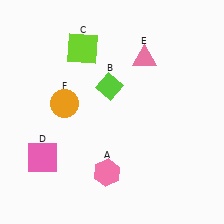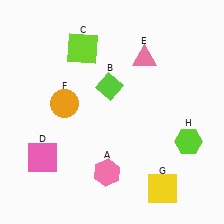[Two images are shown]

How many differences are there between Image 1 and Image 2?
There are 2 differences between the two images.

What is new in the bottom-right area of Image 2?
A lime hexagon (H) was added in the bottom-right area of Image 2.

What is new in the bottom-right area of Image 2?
A yellow square (G) was added in the bottom-right area of Image 2.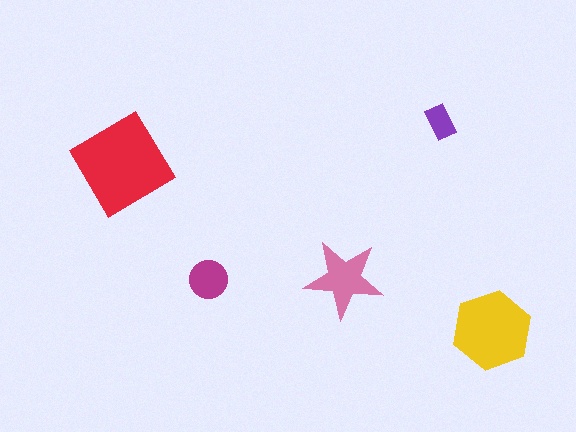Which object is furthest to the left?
The red diamond is leftmost.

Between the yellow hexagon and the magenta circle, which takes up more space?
The yellow hexagon.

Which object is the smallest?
The purple rectangle.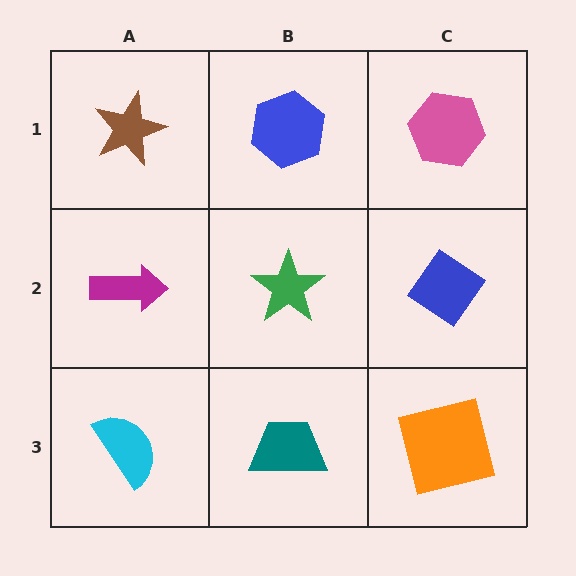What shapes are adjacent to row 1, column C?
A blue diamond (row 2, column C), a blue hexagon (row 1, column B).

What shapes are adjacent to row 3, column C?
A blue diamond (row 2, column C), a teal trapezoid (row 3, column B).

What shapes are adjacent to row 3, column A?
A magenta arrow (row 2, column A), a teal trapezoid (row 3, column B).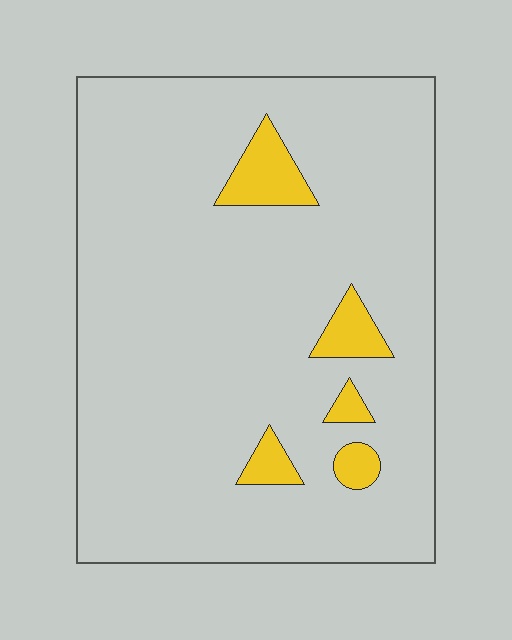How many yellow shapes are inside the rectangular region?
5.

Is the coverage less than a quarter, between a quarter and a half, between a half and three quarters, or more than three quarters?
Less than a quarter.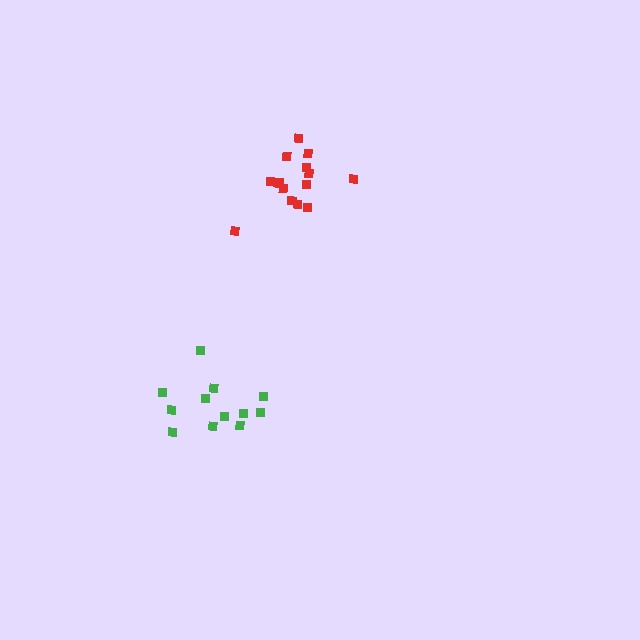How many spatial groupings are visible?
There are 2 spatial groupings.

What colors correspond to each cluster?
The clusters are colored: green, red.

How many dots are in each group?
Group 1: 12 dots, Group 2: 15 dots (27 total).